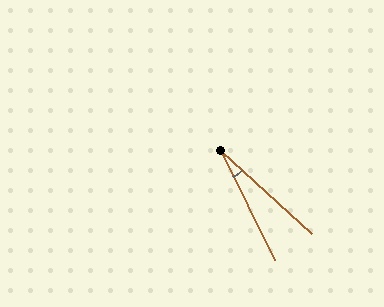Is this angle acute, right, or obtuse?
It is acute.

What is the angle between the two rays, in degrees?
Approximately 21 degrees.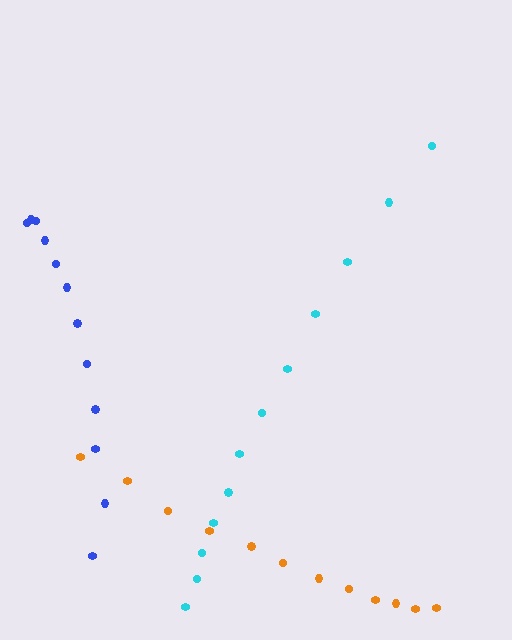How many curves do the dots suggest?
There are 3 distinct paths.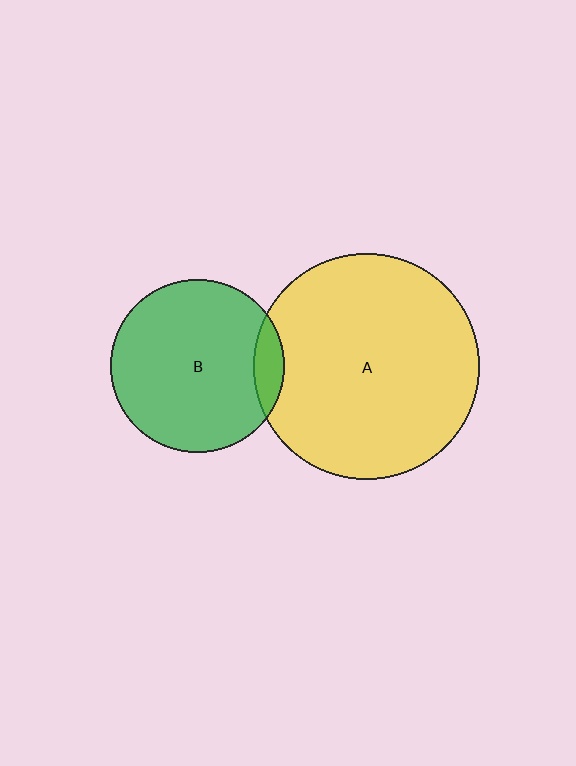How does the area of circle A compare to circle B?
Approximately 1.7 times.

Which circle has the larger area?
Circle A (yellow).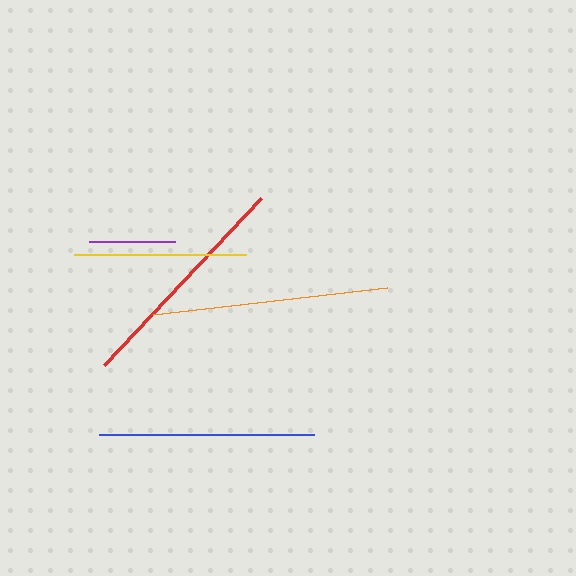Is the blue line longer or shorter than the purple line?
The blue line is longer than the purple line.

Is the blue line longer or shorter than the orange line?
The orange line is longer than the blue line.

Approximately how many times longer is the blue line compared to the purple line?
The blue line is approximately 2.5 times the length of the purple line.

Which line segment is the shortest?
The purple line is the shortest at approximately 86 pixels.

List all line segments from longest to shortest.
From longest to shortest: orange, red, blue, yellow, purple.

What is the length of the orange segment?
The orange segment is approximately 235 pixels long.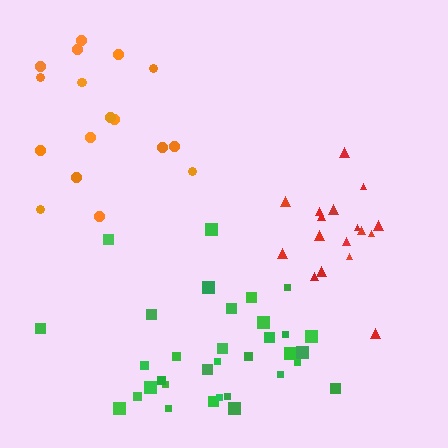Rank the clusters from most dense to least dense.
red, green, orange.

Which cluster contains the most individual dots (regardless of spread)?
Green (33).